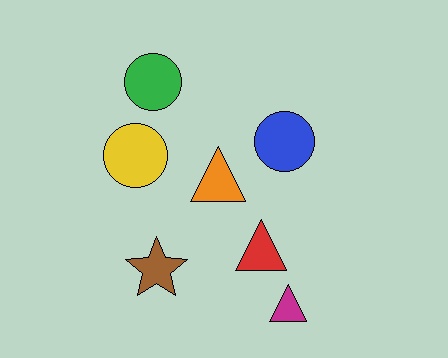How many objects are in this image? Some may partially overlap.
There are 7 objects.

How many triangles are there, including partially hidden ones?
There are 3 triangles.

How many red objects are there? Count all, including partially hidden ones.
There is 1 red object.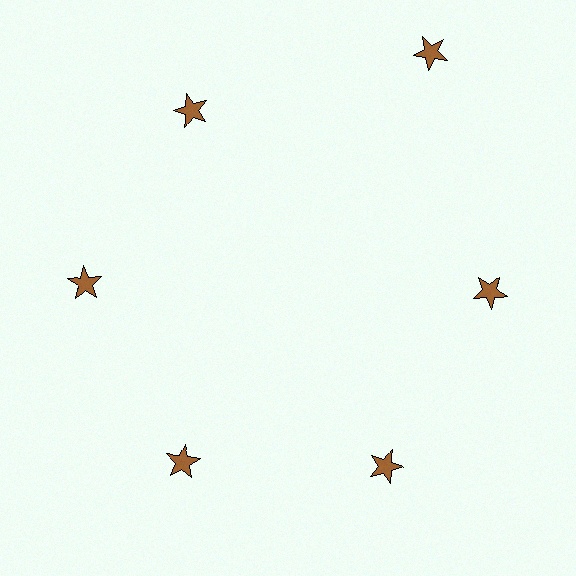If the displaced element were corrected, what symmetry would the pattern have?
It would have 6-fold rotational symmetry — the pattern would map onto itself every 60 degrees.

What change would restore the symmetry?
The symmetry would be restored by moving it inward, back onto the ring so that all 6 stars sit at equal angles and equal distance from the center.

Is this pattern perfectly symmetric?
No. The 6 brown stars are arranged in a ring, but one element near the 1 o'clock position is pushed outward from the center, breaking the 6-fold rotational symmetry.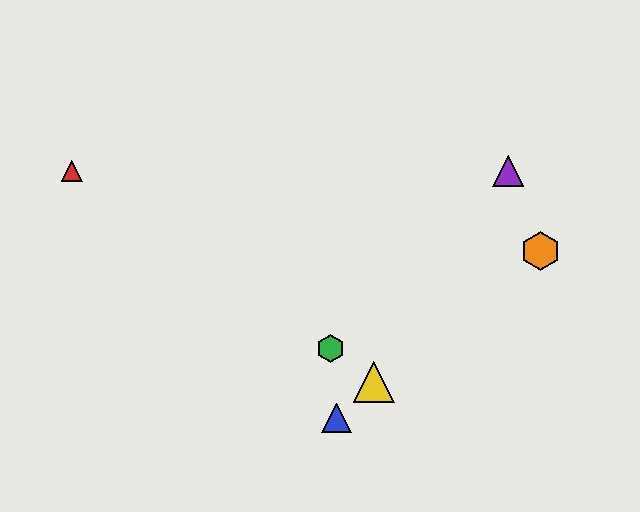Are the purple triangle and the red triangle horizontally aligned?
Yes, both are at y≈171.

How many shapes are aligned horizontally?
2 shapes (the red triangle, the purple triangle) are aligned horizontally.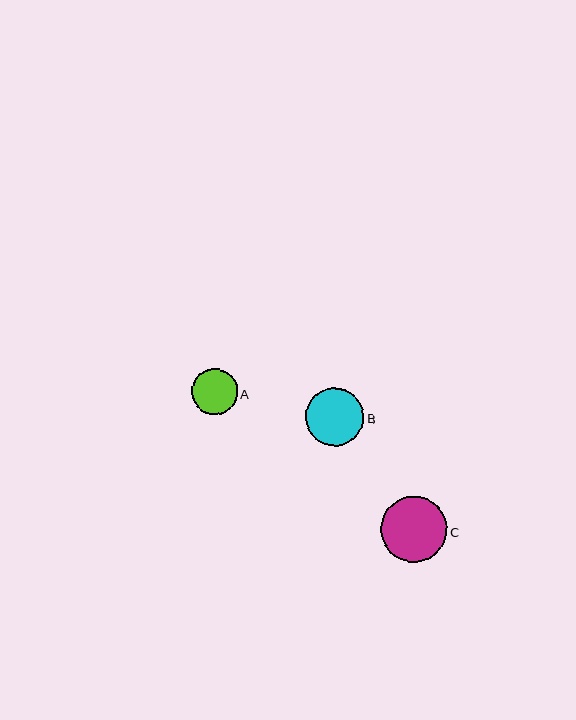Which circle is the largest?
Circle C is the largest with a size of approximately 66 pixels.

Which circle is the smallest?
Circle A is the smallest with a size of approximately 45 pixels.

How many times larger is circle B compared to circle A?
Circle B is approximately 1.3 times the size of circle A.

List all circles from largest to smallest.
From largest to smallest: C, B, A.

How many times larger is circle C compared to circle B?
Circle C is approximately 1.1 times the size of circle B.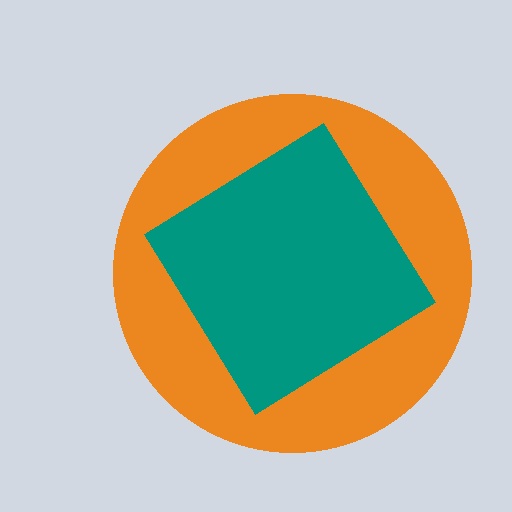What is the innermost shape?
The teal diamond.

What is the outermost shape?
The orange circle.